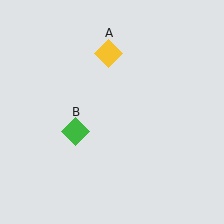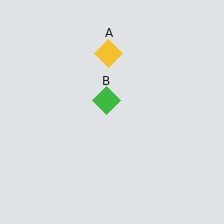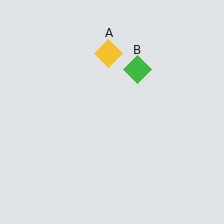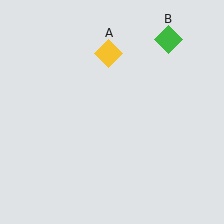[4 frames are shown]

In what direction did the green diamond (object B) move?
The green diamond (object B) moved up and to the right.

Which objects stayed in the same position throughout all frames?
Yellow diamond (object A) remained stationary.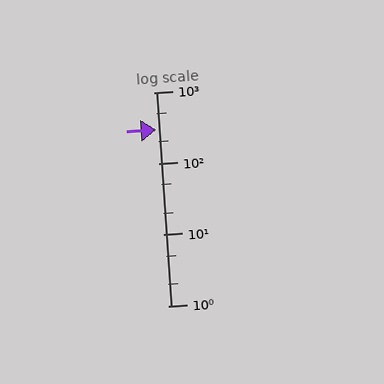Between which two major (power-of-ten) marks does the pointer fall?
The pointer is between 100 and 1000.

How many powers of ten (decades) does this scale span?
The scale spans 3 decades, from 1 to 1000.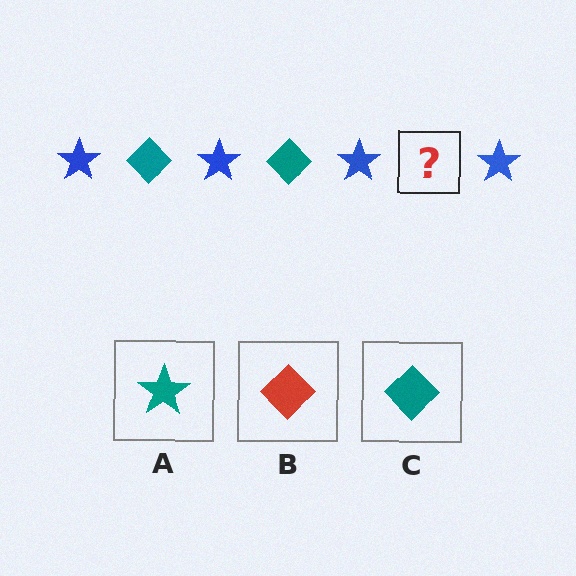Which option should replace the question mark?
Option C.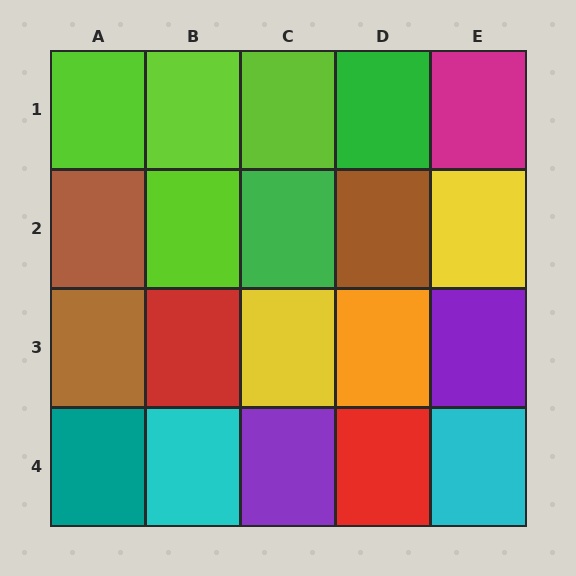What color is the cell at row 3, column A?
Brown.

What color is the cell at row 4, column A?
Teal.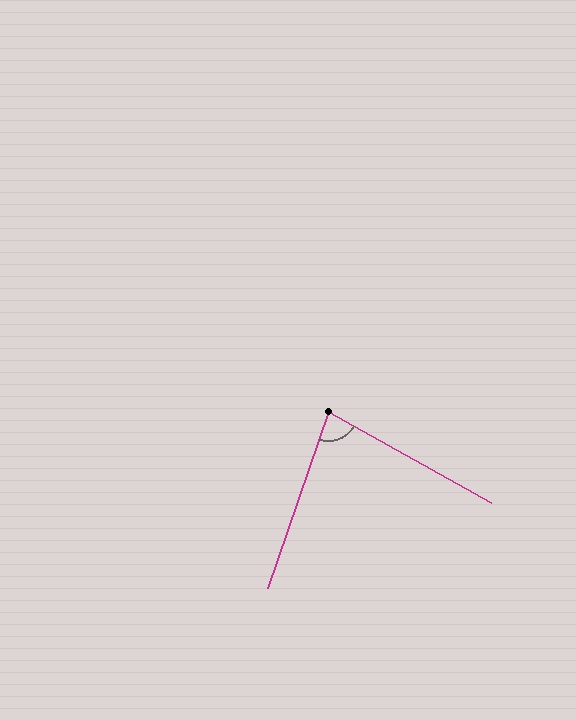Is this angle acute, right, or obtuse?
It is acute.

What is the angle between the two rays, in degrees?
Approximately 80 degrees.